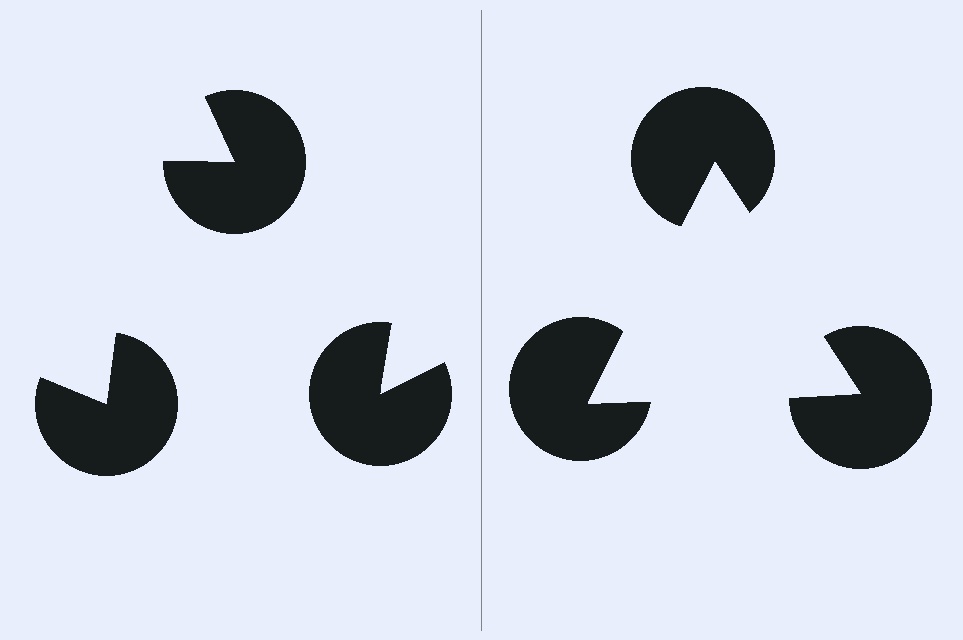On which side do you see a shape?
An illusory triangle appears on the right side. On the left side the wedge cuts are rotated, so no coherent shape forms.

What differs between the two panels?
The pac-man discs are positioned identically on both sides; only the wedge orientations differ. On the right they align to a triangle; on the left they are misaligned.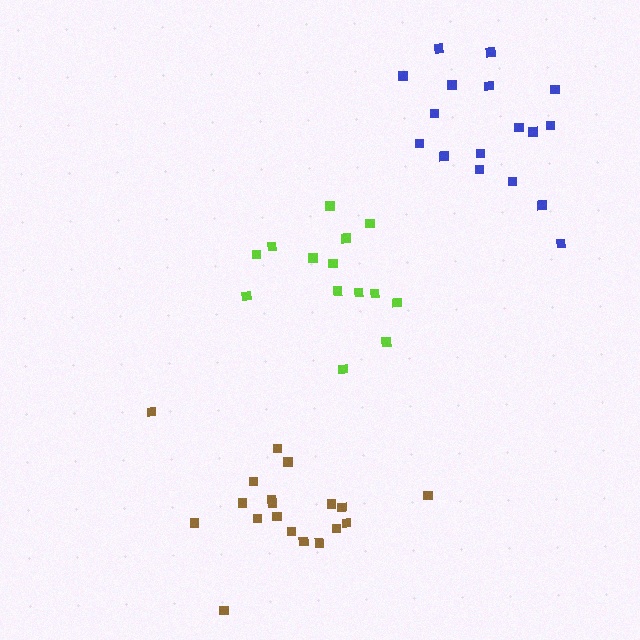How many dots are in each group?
Group 1: 19 dots, Group 2: 17 dots, Group 3: 14 dots (50 total).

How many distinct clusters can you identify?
There are 3 distinct clusters.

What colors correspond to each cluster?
The clusters are colored: brown, blue, lime.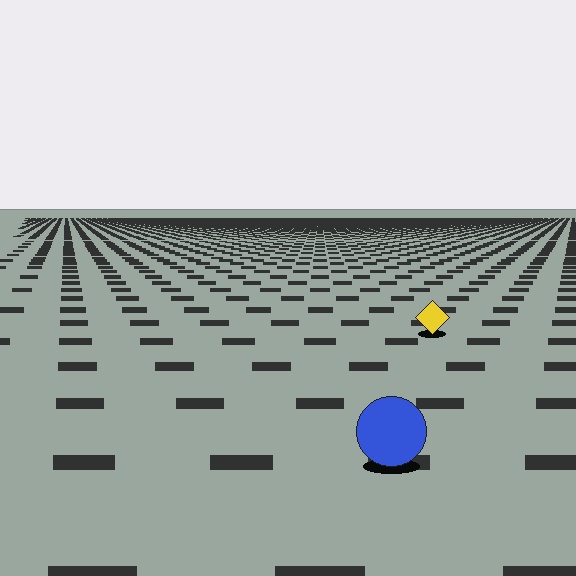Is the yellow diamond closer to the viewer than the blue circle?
No. The blue circle is closer — you can tell from the texture gradient: the ground texture is coarser near it.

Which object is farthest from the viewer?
The yellow diamond is farthest from the viewer. It appears smaller and the ground texture around it is denser.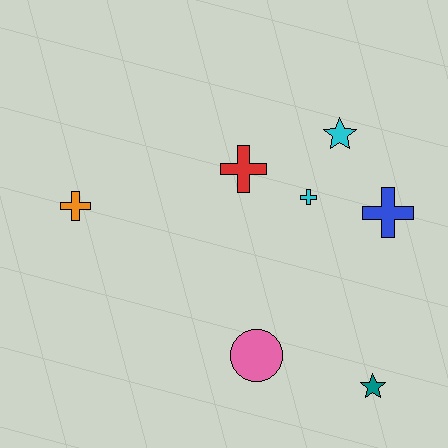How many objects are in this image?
There are 7 objects.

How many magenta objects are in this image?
There are no magenta objects.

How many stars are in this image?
There are 2 stars.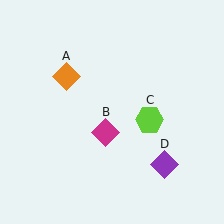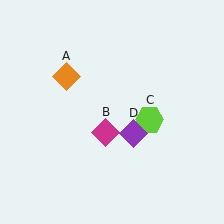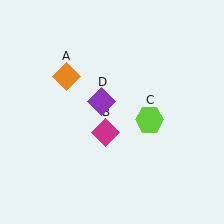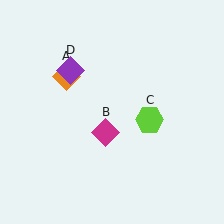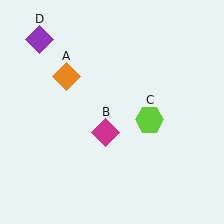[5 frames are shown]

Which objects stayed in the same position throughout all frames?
Orange diamond (object A) and magenta diamond (object B) and lime hexagon (object C) remained stationary.